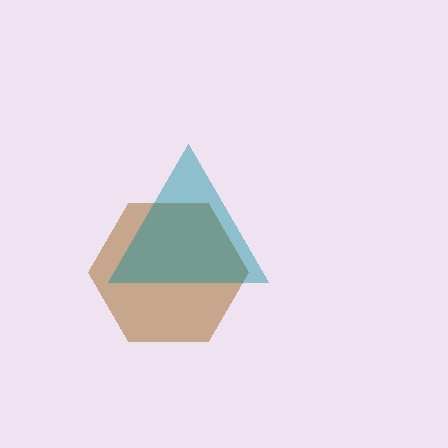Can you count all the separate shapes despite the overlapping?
Yes, there are 2 separate shapes.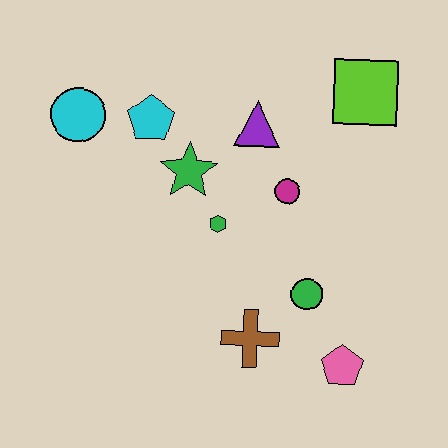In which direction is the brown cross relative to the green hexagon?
The brown cross is below the green hexagon.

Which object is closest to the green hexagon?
The green star is closest to the green hexagon.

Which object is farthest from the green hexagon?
The lime square is farthest from the green hexagon.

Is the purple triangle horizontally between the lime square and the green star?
Yes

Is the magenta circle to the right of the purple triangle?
Yes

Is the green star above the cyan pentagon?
No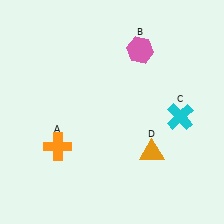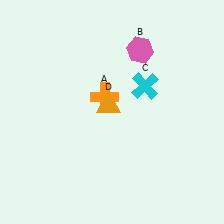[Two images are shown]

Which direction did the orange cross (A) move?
The orange cross (A) moved up.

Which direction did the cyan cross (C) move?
The cyan cross (C) moved left.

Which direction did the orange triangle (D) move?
The orange triangle (D) moved up.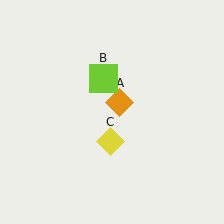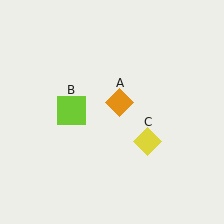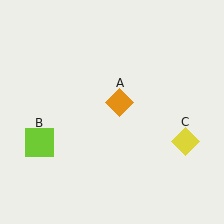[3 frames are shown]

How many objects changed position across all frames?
2 objects changed position: lime square (object B), yellow diamond (object C).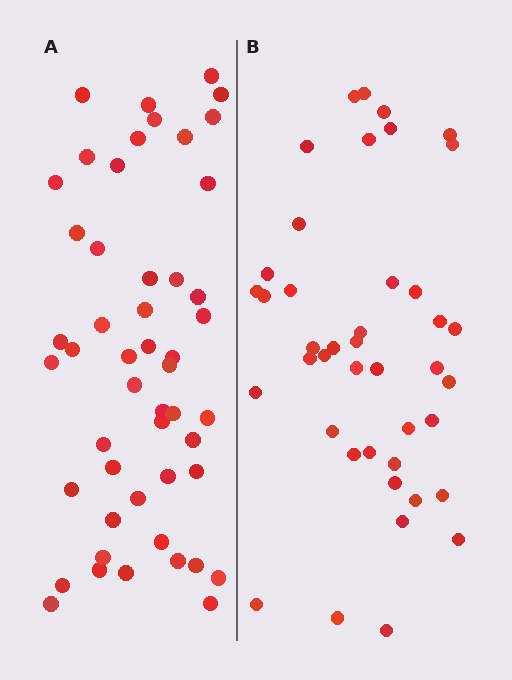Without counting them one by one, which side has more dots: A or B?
Region A (the left region) has more dots.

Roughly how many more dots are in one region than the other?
Region A has roughly 8 or so more dots than region B.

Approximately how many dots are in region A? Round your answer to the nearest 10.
About 50 dots.